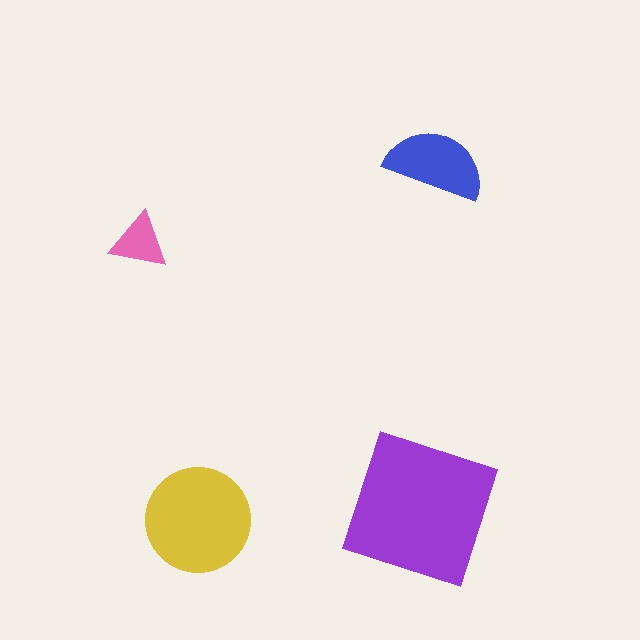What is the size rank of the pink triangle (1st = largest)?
4th.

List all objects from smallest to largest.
The pink triangle, the blue semicircle, the yellow circle, the purple square.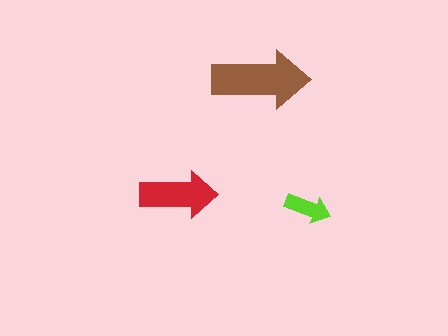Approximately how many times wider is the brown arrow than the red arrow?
About 1.5 times wider.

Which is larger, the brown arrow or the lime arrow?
The brown one.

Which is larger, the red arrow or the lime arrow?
The red one.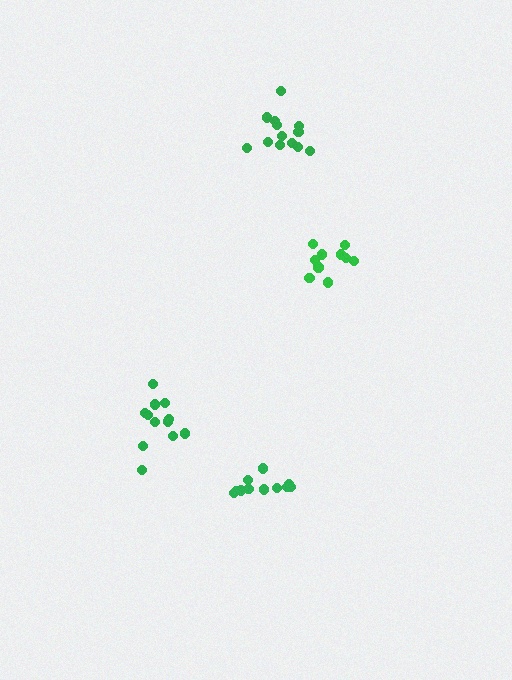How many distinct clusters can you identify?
There are 4 distinct clusters.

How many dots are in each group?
Group 1: 13 dots, Group 2: 12 dots, Group 3: 10 dots, Group 4: 12 dots (47 total).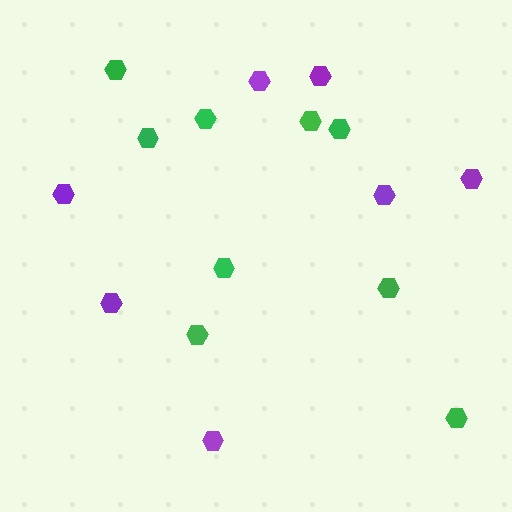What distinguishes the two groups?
There are 2 groups: one group of green hexagons (9) and one group of purple hexagons (7).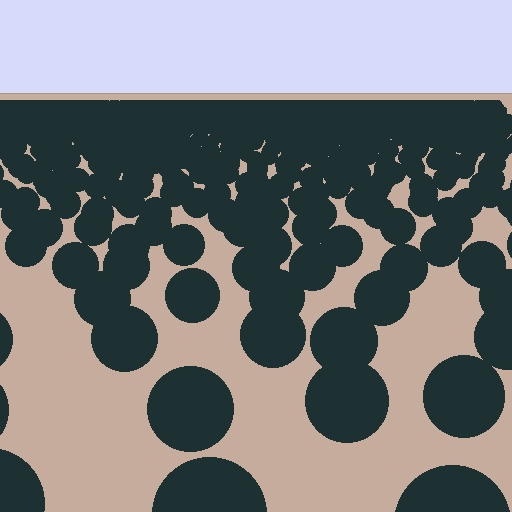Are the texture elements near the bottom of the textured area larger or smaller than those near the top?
Larger. Near the bottom, elements are closer to the viewer and appear at a bigger on-screen size.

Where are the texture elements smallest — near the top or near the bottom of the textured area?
Near the top.